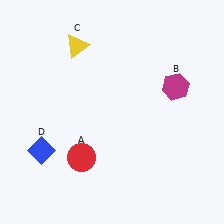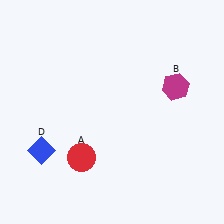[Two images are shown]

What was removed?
The yellow triangle (C) was removed in Image 2.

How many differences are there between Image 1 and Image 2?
There is 1 difference between the two images.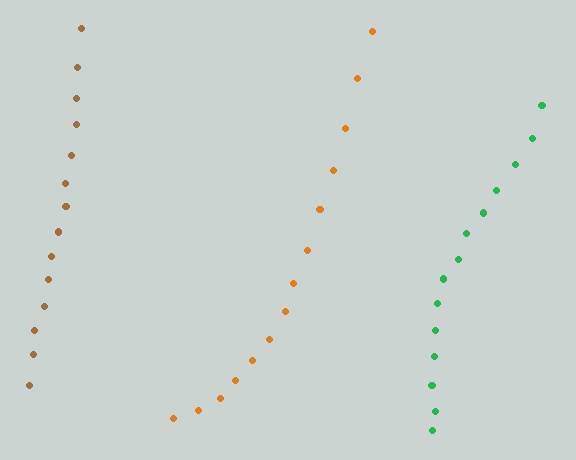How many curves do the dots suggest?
There are 3 distinct paths.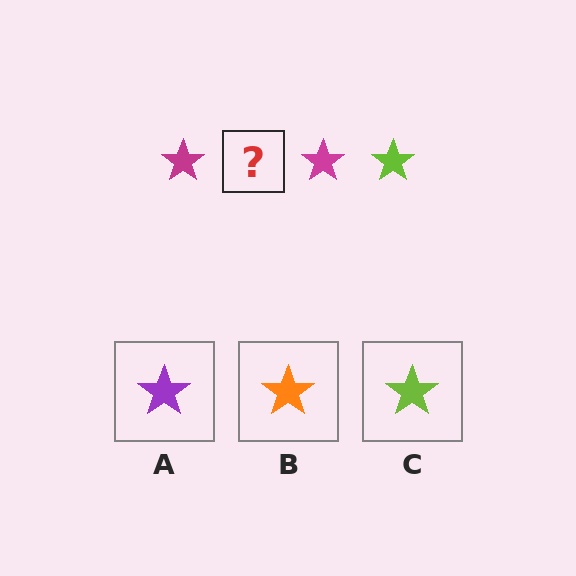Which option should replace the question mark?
Option C.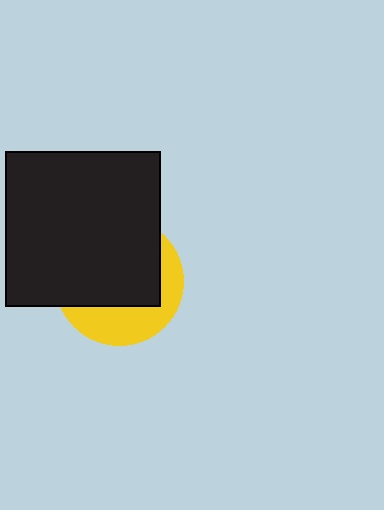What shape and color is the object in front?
The object in front is a black square.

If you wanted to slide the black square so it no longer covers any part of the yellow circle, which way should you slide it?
Slide it up — that is the most direct way to separate the two shapes.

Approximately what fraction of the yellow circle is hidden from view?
Roughly 65% of the yellow circle is hidden behind the black square.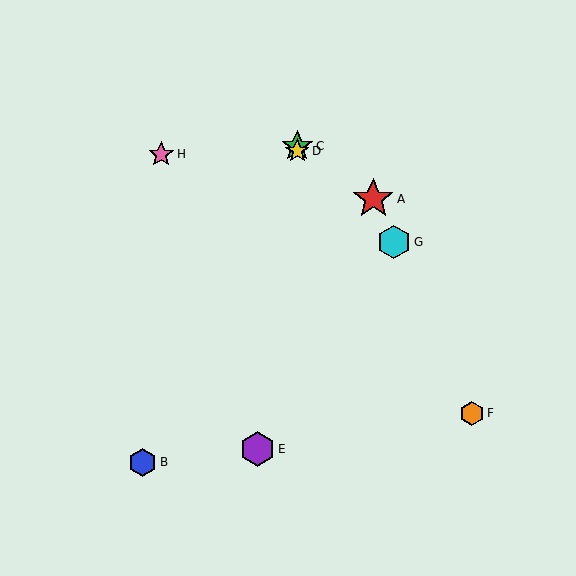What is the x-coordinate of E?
Object E is at x≈258.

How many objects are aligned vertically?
2 objects (C, D) are aligned vertically.